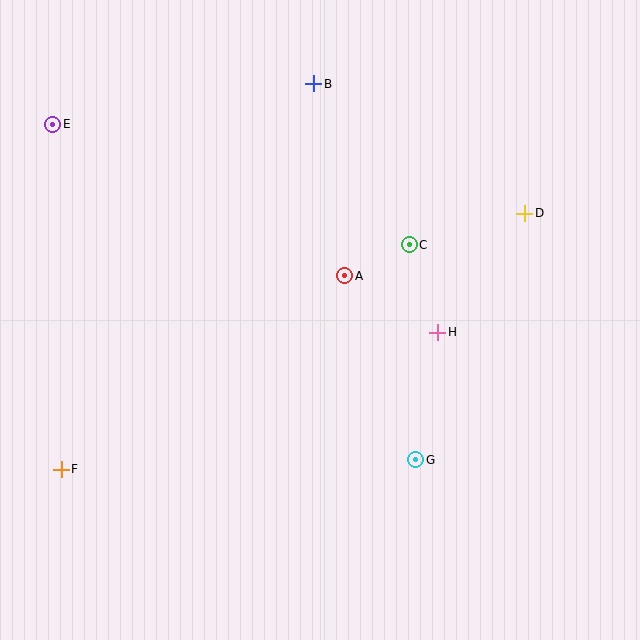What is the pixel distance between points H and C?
The distance between H and C is 92 pixels.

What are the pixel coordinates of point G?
Point G is at (416, 460).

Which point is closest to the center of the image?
Point A at (345, 276) is closest to the center.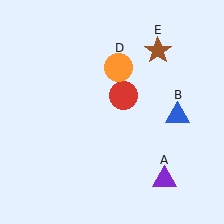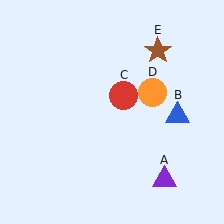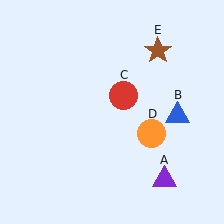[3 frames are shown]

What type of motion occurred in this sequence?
The orange circle (object D) rotated clockwise around the center of the scene.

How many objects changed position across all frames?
1 object changed position: orange circle (object D).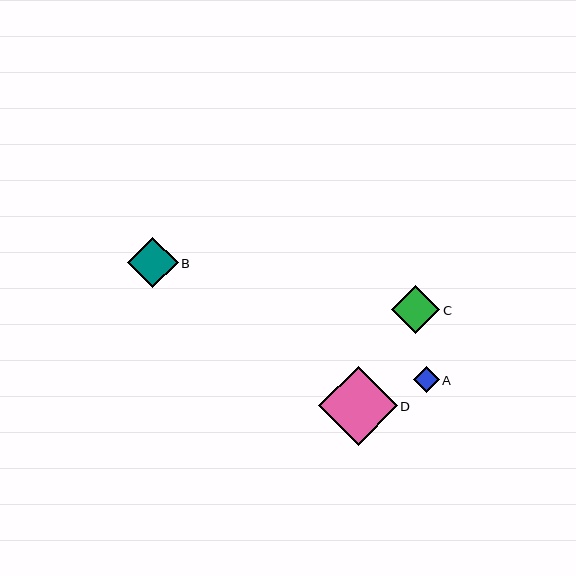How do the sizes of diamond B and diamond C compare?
Diamond B and diamond C are approximately the same size.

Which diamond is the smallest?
Diamond A is the smallest with a size of approximately 26 pixels.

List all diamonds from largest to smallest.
From largest to smallest: D, B, C, A.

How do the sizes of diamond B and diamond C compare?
Diamond B and diamond C are approximately the same size.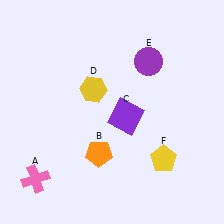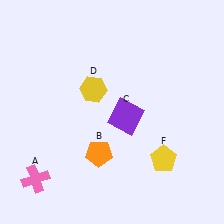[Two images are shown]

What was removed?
The purple circle (E) was removed in Image 2.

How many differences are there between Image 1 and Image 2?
There is 1 difference between the two images.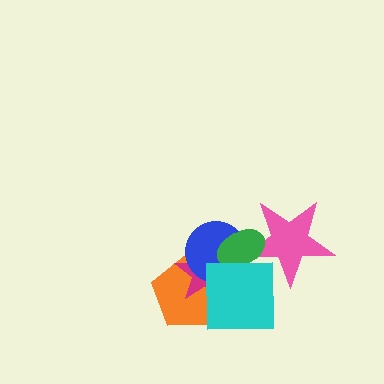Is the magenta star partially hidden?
Yes, it is partially covered by another shape.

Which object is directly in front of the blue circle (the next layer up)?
The green ellipse is directly in front of the blue circle.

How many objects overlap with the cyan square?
5 objects overlap with the cyan square.